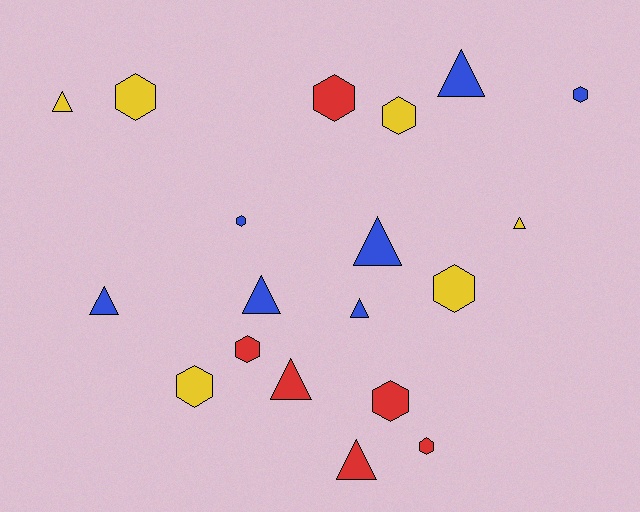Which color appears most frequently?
Blue, with 7 objects.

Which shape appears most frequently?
Hexagon, with 10 objects.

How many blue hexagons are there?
There are 2 blue hexagons.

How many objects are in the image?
There are 19 objects.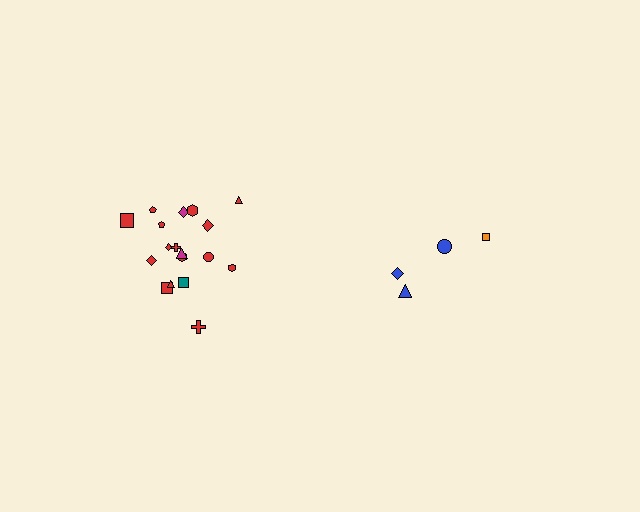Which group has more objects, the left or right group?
The left group.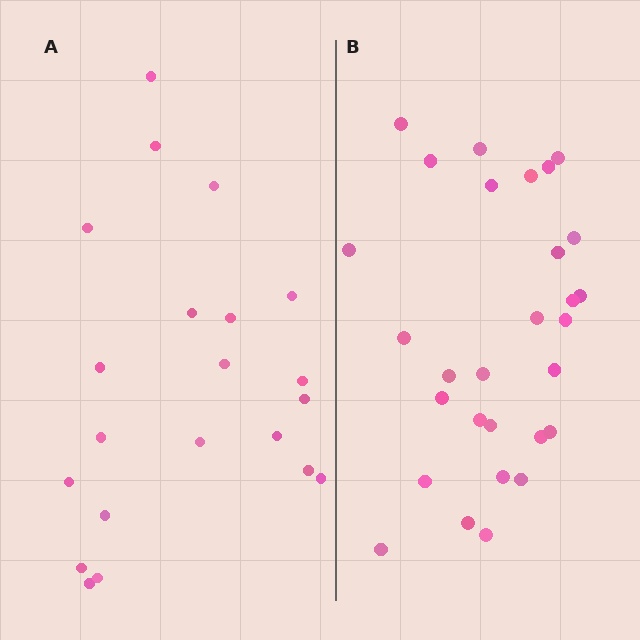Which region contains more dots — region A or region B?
Region B (the right region) has more dots.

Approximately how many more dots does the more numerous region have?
Region B has roughly 8 or so more dots than region A.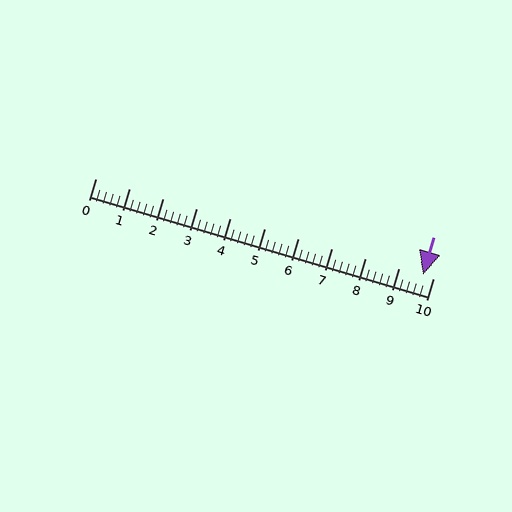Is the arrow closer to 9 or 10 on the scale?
The arrow is closer to 10.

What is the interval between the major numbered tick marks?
The major tick marks are spaced 1 units apart.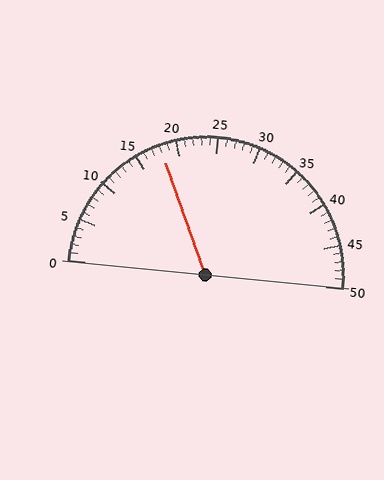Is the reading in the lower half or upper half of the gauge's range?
The reading is in the lower half of the range (0 to 50).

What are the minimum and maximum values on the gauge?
The gauge ranges from 0 to 50.